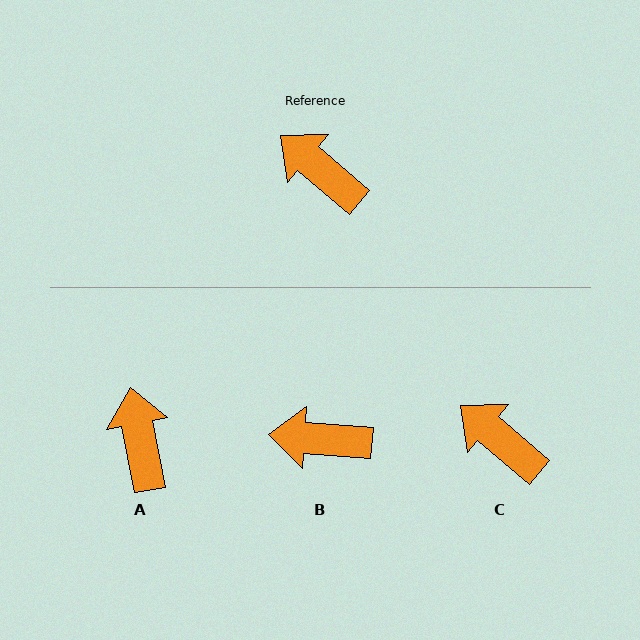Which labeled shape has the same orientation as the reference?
C.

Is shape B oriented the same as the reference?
No, it is off by about 36 degrees.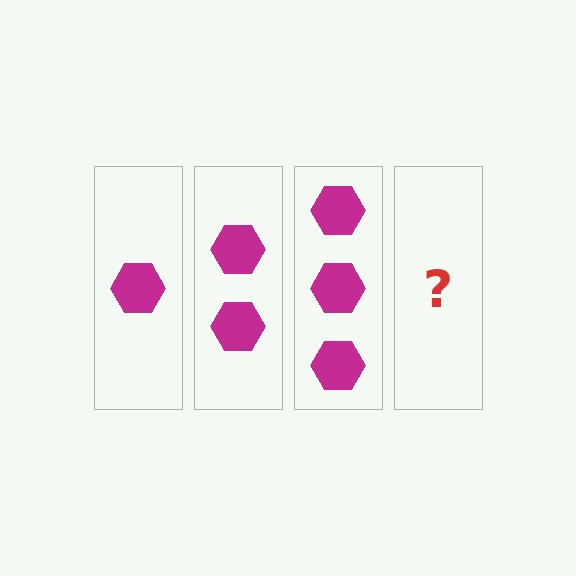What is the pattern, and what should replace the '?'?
The pattern is that each step adds one more hexagon. The '?' should be 4 hexagons.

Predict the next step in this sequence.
The next step is 4 hexagons.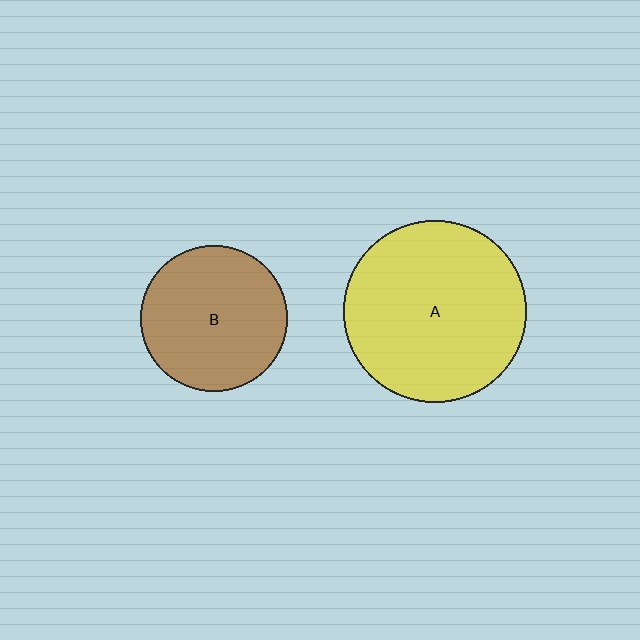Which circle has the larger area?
Circle A (yellow).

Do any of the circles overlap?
No, none of the circles overlap.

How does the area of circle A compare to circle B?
Approximately 1.5 times.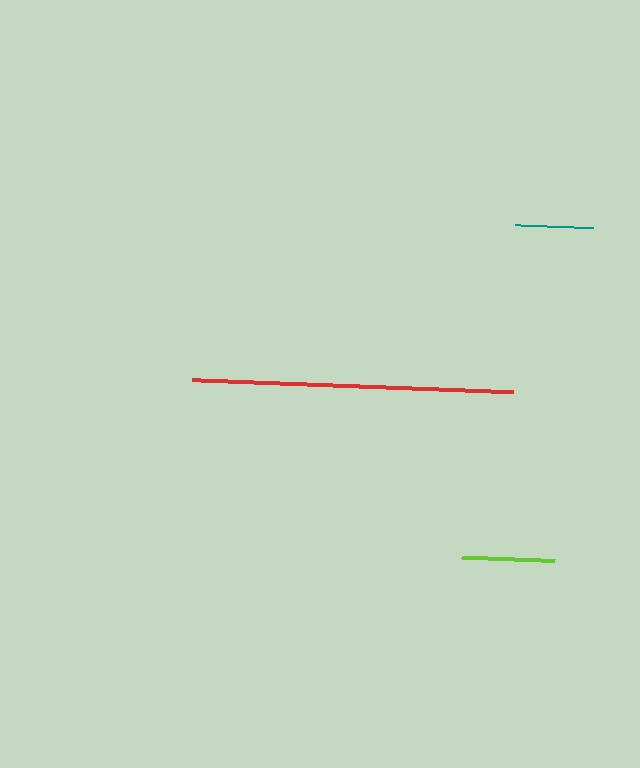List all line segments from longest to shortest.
From longest to shortest: red, lime, teal.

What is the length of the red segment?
The red segment is approximately 320 pixels long.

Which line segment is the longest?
The red line is the longest at approximately 320 pixels.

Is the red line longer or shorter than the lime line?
The red line is longer than the lime line.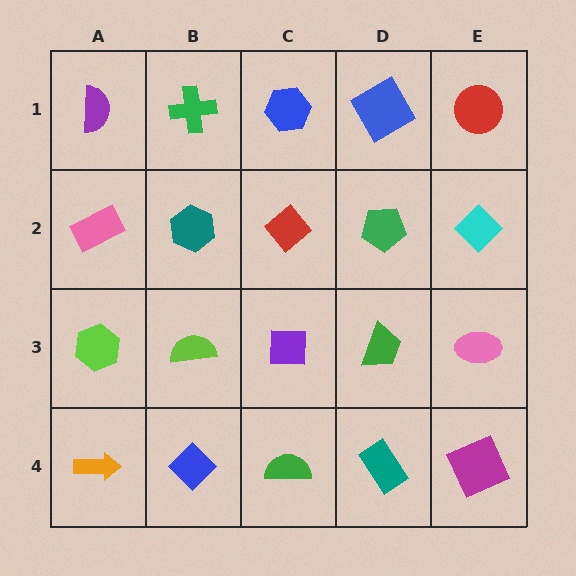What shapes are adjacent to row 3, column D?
A green pentagon (row 2, column D), a teal rectangle (row 4, column D), a purple square (row 3, column C), a pink ellipse (row 3, column E).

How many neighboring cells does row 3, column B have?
4.